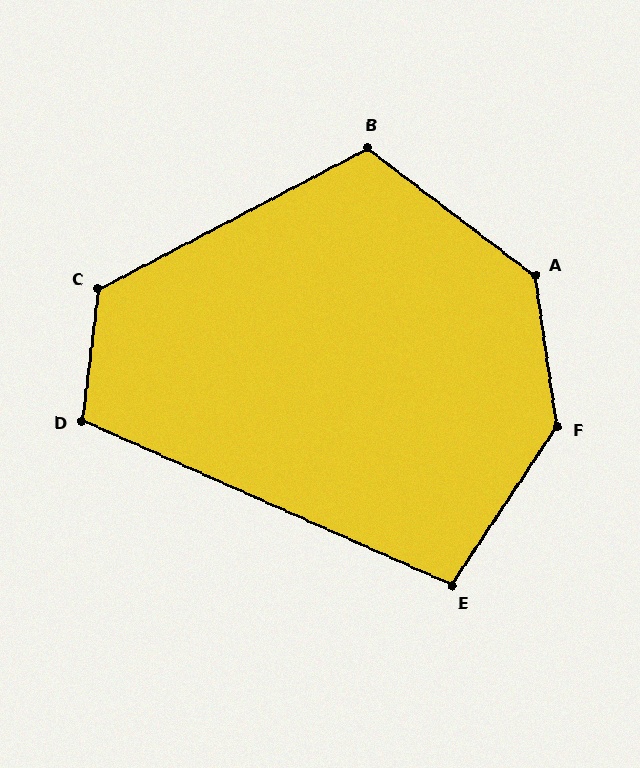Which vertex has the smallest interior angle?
E, at approximately 100 degrees.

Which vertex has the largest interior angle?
F, at approximately 138 degrees.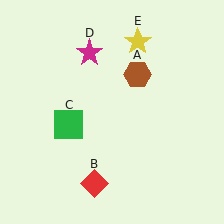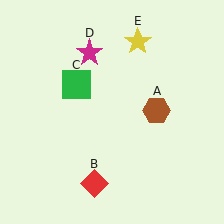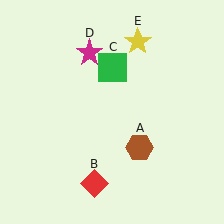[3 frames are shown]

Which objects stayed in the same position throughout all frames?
Red diamond (object B) and magenta star (object D) and yellow star (object E) remained stationary.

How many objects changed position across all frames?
2 objects changed position: brown hexagon (object A), green square (object C).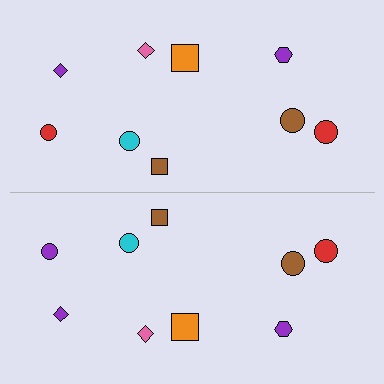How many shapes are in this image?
There are 18 shapes in this image.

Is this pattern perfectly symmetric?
No, the pattern is not perfectly symmetric. The purple circle on the bottom side breaks the symmetry — its mirror counterpart is red.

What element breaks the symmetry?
The purple circle on the bottom side breaks the symmetry — its mirror counterpart is red.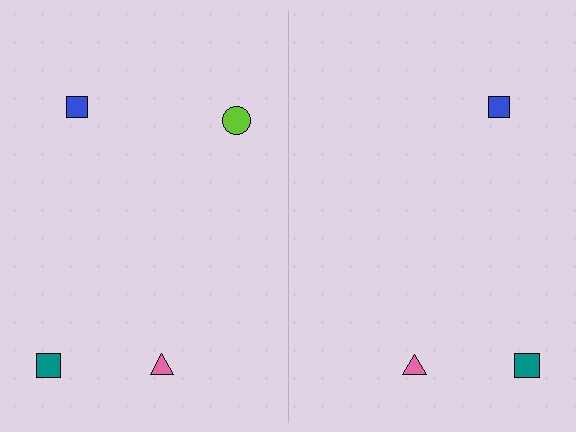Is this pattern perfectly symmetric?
No, the pattern is not perfectly symmetric. A lime circle is missing from the right side.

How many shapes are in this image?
There are 7 shapes in this image.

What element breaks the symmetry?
A lime circle is missing from the right side.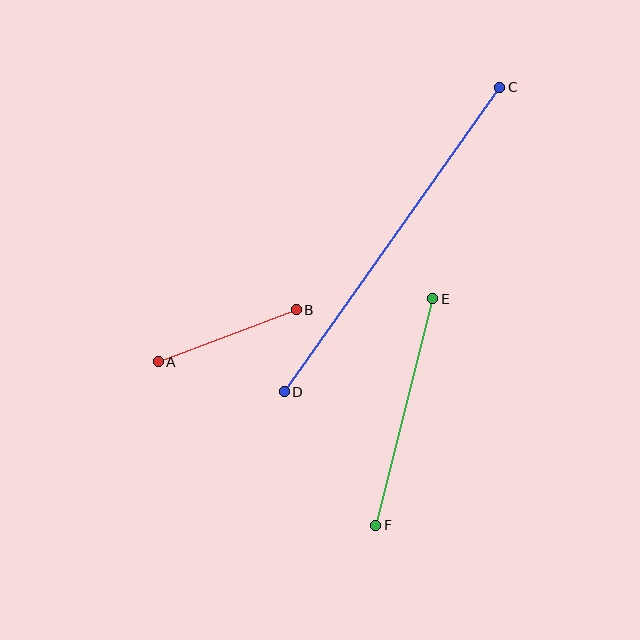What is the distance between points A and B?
The distance is approximately 147 pixels.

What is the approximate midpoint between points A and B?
The midpoint is at approximately (227, 336) pixels.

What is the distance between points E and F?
The distance is approximately 234 pixels.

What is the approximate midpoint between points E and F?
The midpoint is at approximately (404, 412) pixels.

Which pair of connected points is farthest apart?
Points C and D are farthest apart.